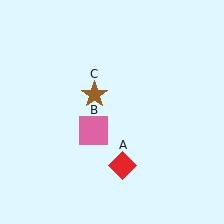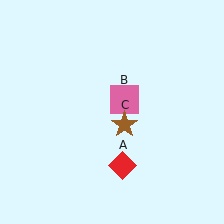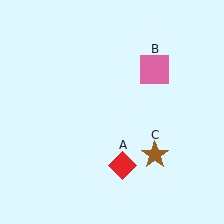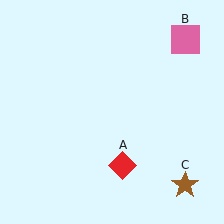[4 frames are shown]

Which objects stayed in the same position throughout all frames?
Red diamond (object A) remained stationary.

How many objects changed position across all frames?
2 objects changed position: pink square (object B), brown star (object C).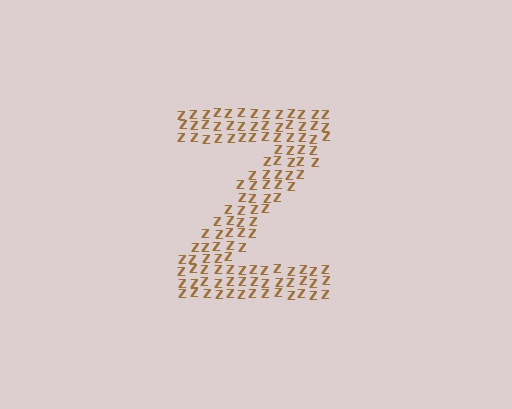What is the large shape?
The large shape is the letter Z.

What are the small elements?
The small elements are letter Z's.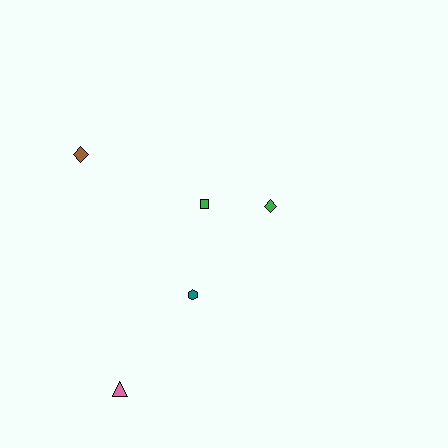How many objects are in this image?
There are 5 objects.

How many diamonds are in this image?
There are 2 diamonds.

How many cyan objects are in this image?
There are no cyan objects.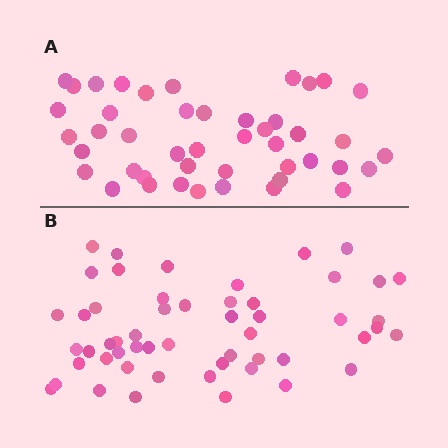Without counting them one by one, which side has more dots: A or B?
Region B (the bottom region) has more dots.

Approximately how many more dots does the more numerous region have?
Region B has roughly 8 or so more dots than region A.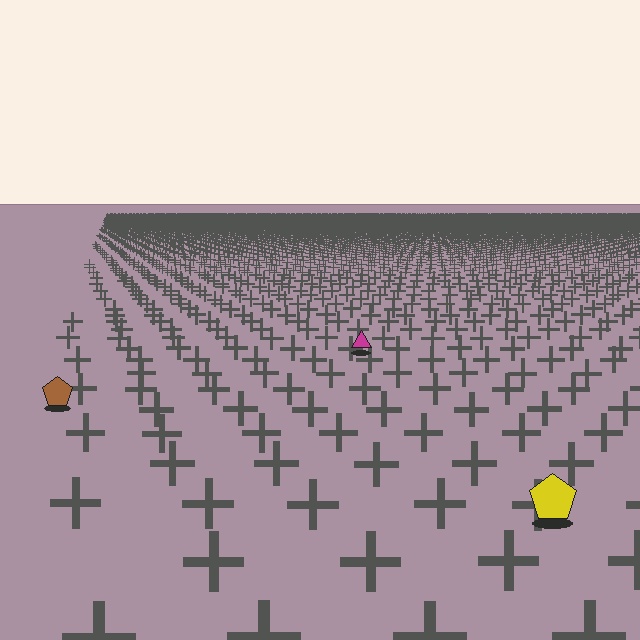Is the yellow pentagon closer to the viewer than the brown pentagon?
Yes. The yellow pentagon is closer — you can tell from the texture gradient: the ground texture is coarser near it.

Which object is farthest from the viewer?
The magenta triangle is farthest from the viewer. It appears smaller and the ground texture around it is denser.